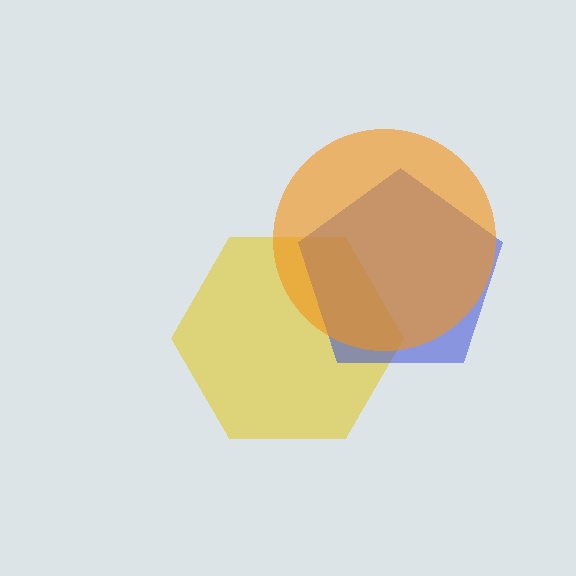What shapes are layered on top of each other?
The layered shapes are: a yellow hexagon, a blue pentagon, an orange circle.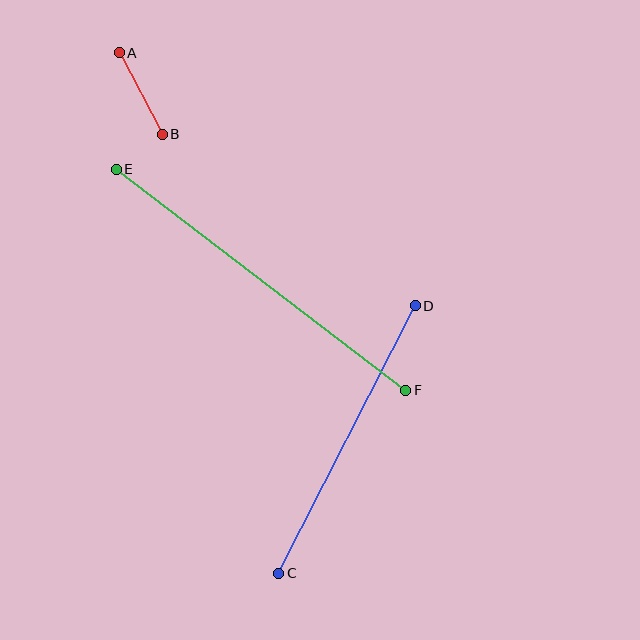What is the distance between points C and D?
The distance is approximately 301 pixels.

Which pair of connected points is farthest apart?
Points E and F are farthest apart.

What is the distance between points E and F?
The distance is approximately 364 pixels.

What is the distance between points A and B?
The distance is approximately 92 pixels.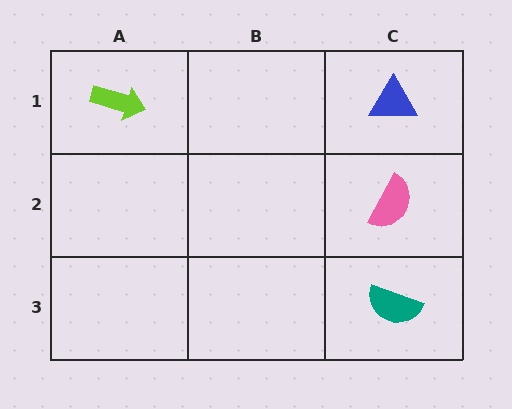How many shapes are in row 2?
1 shape.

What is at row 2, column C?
A pink semicircle.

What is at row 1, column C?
A blue triangle.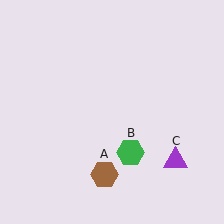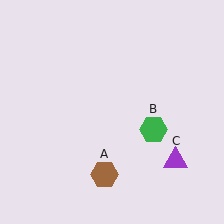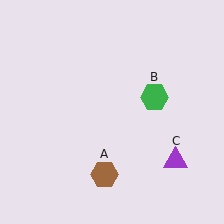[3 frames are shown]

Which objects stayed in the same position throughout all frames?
Brown hexagon (object A) and purple triangle (object C) remained stationary.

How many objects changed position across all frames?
1 object changed position: green hexagon (object B).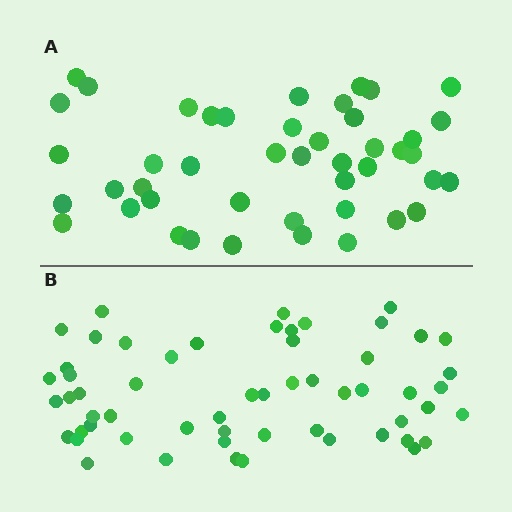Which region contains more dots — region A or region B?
Region B (the bottom region) has more dots.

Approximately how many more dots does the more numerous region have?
Region B has roughly 12 or so more dots than region A.